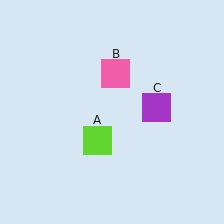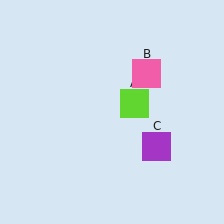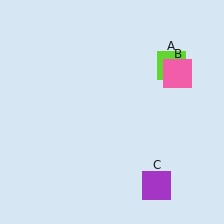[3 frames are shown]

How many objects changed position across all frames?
3 objects changed position: lime square (object A), pink square (object B), purple square (object C).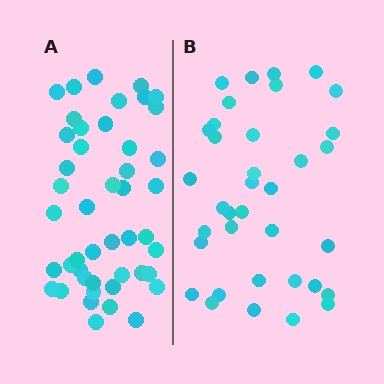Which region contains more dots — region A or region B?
Region A (the left region) has more dots.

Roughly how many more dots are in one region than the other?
Region A has roughly 10 or so more dots than region B.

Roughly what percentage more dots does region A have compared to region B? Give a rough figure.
About 30% more.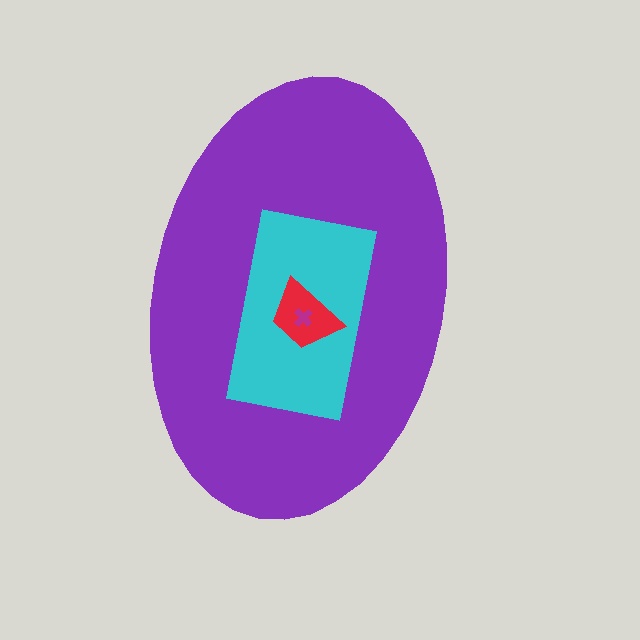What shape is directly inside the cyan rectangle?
The red trapezoid.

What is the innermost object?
The magenta cross.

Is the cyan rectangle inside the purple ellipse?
Yes.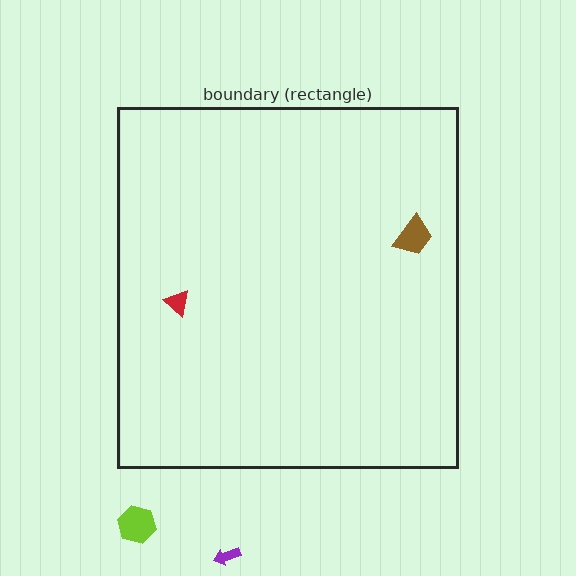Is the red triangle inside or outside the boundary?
Inside.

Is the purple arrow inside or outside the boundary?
Outside.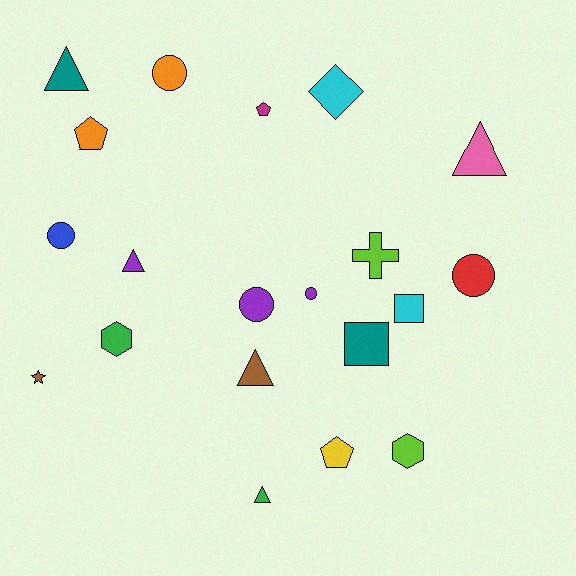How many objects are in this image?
There are 20 objects.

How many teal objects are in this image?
There are 2 teal objects.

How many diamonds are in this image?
There is 1 diamond.